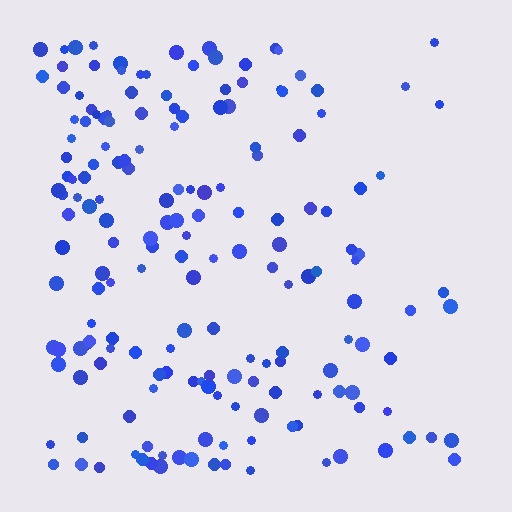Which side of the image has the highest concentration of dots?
The left.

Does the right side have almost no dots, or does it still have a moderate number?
Still a moderate number, just noticeably fewer than the left.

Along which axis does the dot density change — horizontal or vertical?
Horizontal.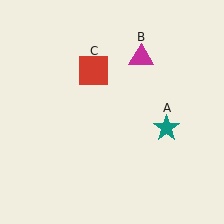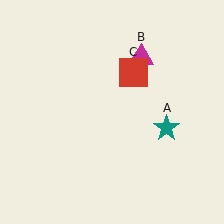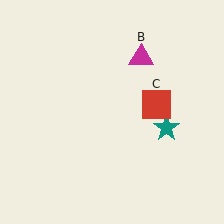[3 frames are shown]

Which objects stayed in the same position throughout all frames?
Teal star (object A) and magenta triangle (object B) remained stationary.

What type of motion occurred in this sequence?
The red square (object C) rotated clockwise around the center of the scene.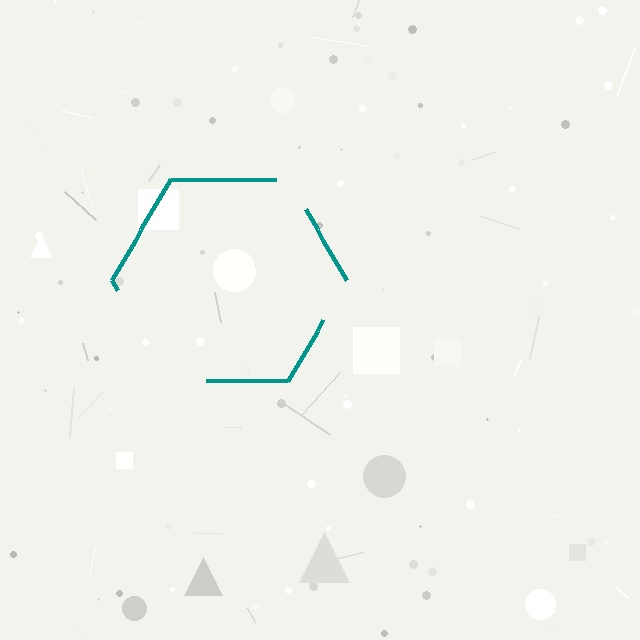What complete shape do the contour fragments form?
The contour fragments form a hexagon.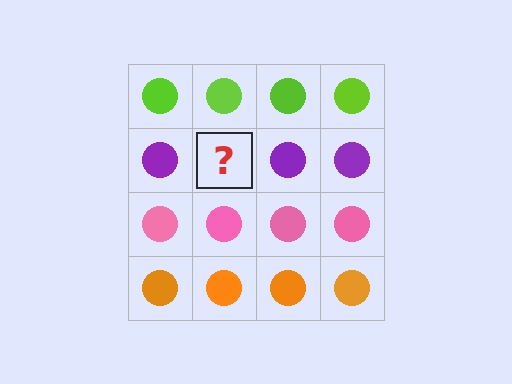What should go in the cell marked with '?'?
The missing cell should contain a purple circle.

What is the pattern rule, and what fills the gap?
The rule is that each row has a consistent color. The gap should be filled with a purple circle.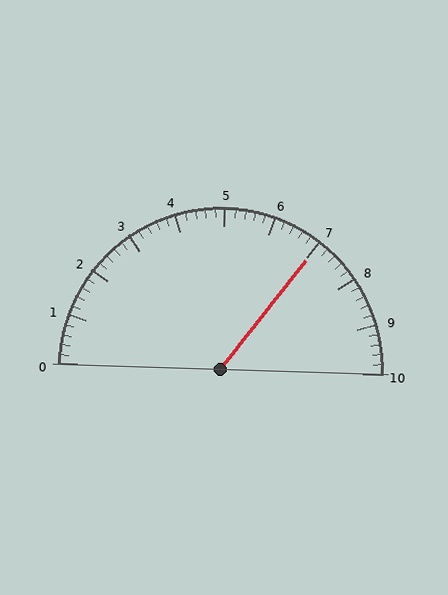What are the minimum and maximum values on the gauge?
The gauge ranges from 0 to 10.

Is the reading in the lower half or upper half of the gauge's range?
The reading is in the upper half of the range (0 to 10).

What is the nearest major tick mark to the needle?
The nearest major tick mark is 7.